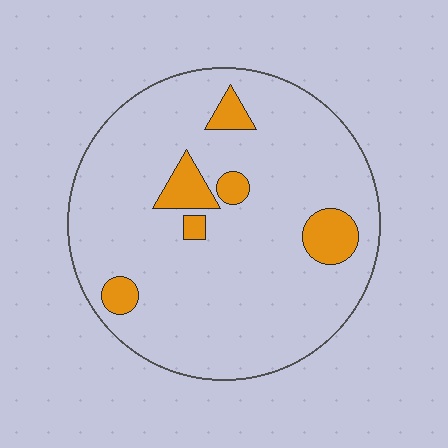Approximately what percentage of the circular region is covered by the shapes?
Approximately 10%.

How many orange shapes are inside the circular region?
6.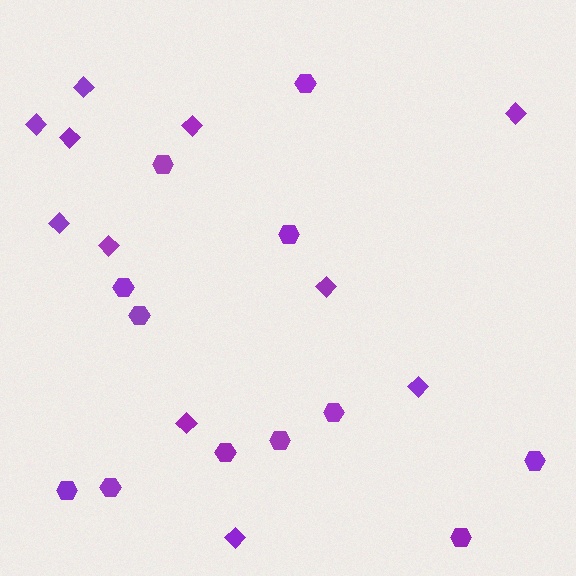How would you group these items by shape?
There are 2 groups: one group of hexagons (12) and one group of diamonds (11).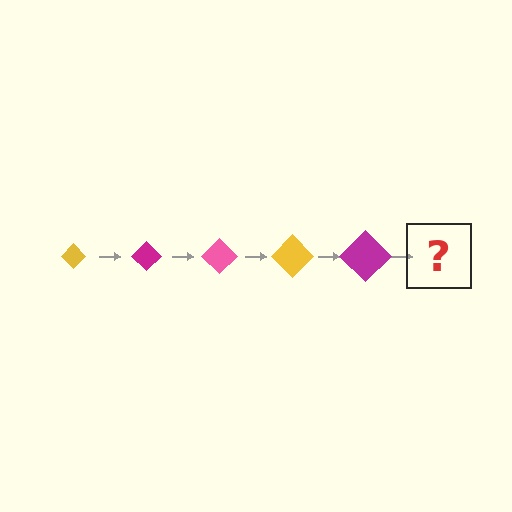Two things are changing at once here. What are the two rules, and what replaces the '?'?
The two rules are that the diamond grows larger each step and the color cycles through yellow, magenta, and pink. The '?' should be a pink diamond, larger than the previous one.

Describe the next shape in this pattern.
It should be a pink diamond, larger than the previous one.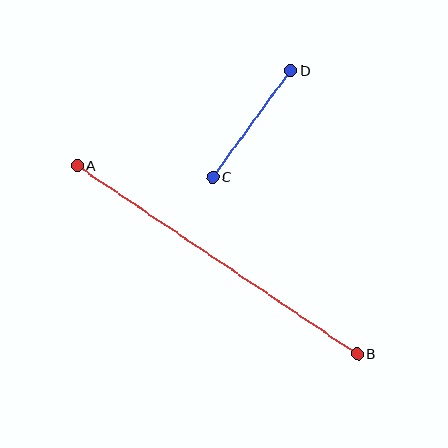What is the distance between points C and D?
The distance is approximately 132 pixels.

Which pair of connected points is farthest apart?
Points A and B are farthest apart.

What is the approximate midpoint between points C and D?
The midpoint is at approximately (252, 124) pixels.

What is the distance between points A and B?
The distance is approximately 338 pixels.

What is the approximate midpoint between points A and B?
The midpoint is at approximately (217, 259) pixels.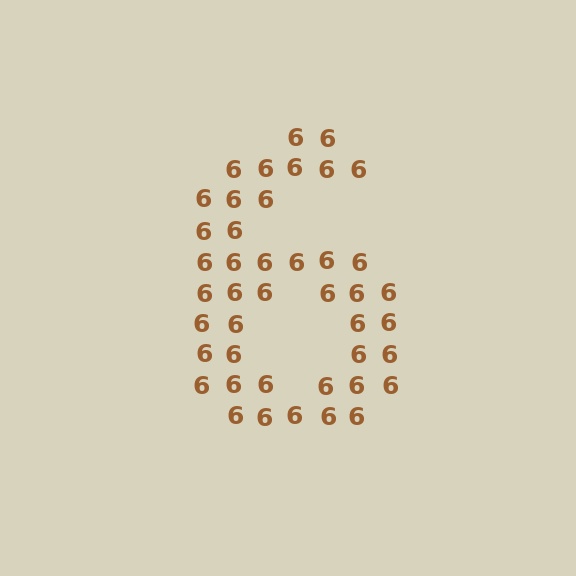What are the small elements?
The small elements are digit 6's.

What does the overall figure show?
The overall figure shows the digit 6.